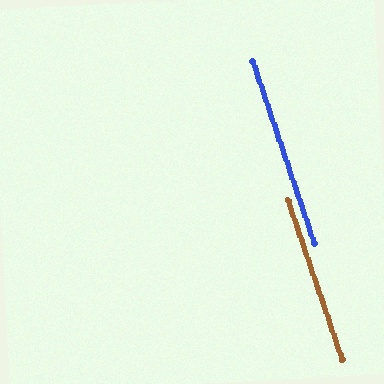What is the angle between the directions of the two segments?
Approximately 0 degrees.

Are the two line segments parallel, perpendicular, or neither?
Parallel — their directions differ by only 0.4°.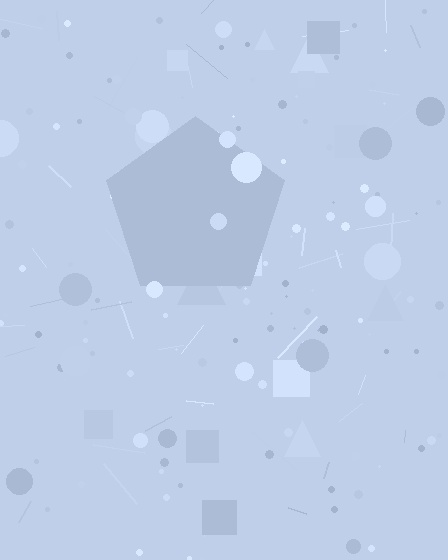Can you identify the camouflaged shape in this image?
The camouflaged shape is a pentagon.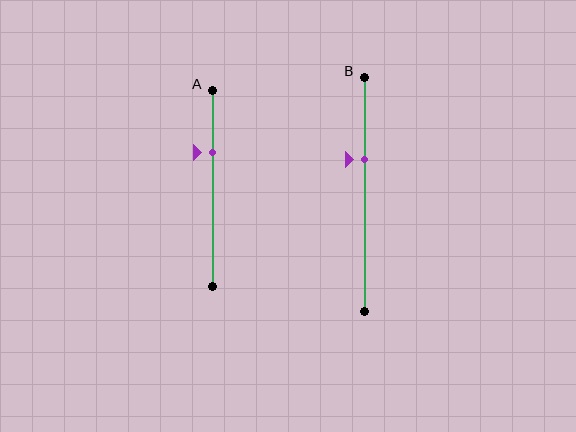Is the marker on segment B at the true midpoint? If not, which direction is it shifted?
No, the marker on segment B is shifted upward by about 15% of the segment length.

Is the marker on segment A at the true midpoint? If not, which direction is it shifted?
No, the marker on segment A is shifted upward by about 18% of the segment length.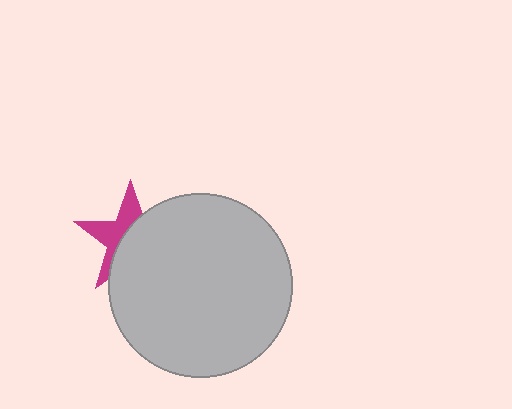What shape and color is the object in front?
The object in front is a light gray circle.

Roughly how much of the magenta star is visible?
A small part of it is visible (roughly 42%).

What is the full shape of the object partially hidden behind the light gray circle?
The partially hidden object is a magenta star.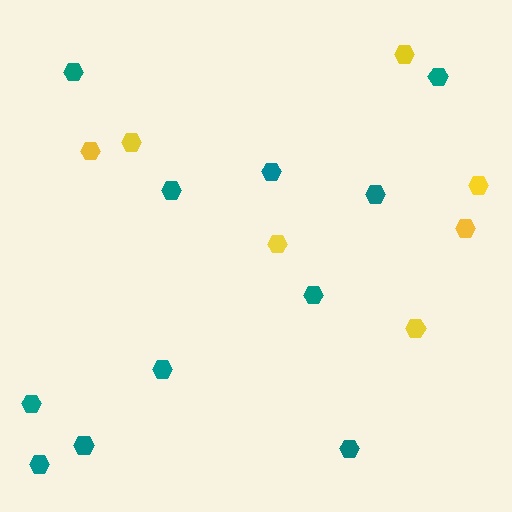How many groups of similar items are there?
There are 2 groups: one group of yellow hexagons (7) and one group of teal hexagons (11).